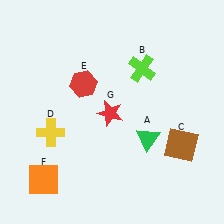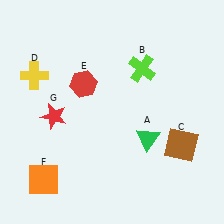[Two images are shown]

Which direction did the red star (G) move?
The red star (G) moved left.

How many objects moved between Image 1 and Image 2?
2 objects moved between the two images.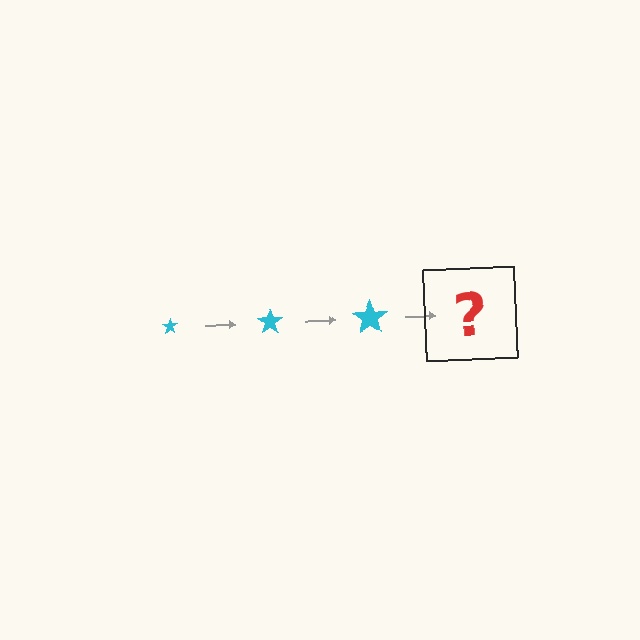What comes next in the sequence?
The next element should be a cyan star, larger than the previous one.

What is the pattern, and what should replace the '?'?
The pattern is that the star gets progressively larger each step. The '?' should be a cyan star, larger than the previous one.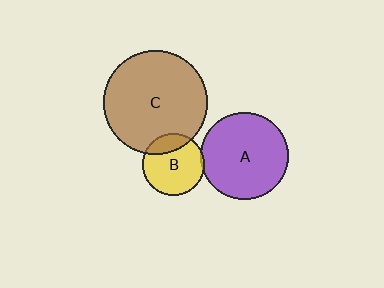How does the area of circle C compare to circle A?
Approximately 1.4 times.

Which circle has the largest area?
Circle C (brown).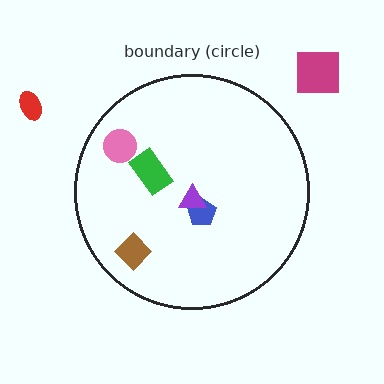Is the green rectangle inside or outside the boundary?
Inside.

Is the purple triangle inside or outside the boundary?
Inside.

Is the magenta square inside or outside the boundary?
Outside.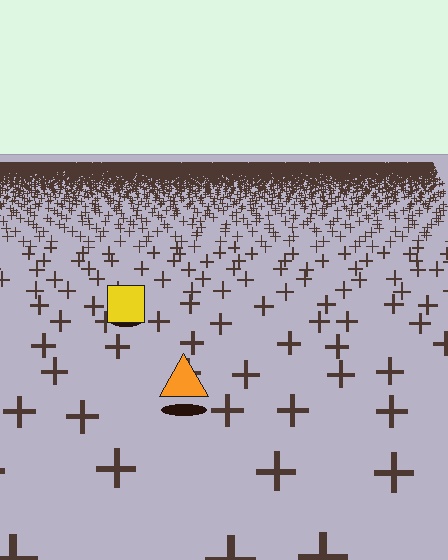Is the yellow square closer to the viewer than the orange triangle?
No. The orange triangle is closer — you can tell from the texture gradient: the ground texture is coarser near it.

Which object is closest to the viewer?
The orange triangle is closest. The texture marks near it are larger and more spread out.